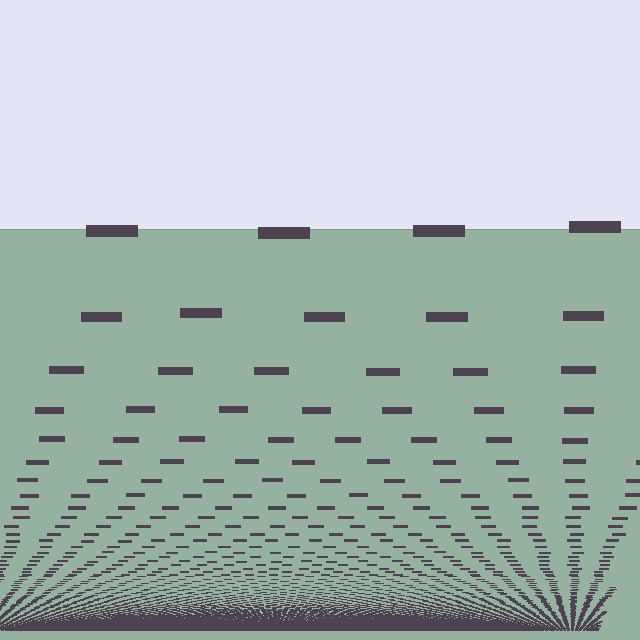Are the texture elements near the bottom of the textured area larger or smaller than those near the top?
Smaller. The gradient is inverted — elements near the bottom are smaller and denser.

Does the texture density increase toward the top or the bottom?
Density increases toward the bottom.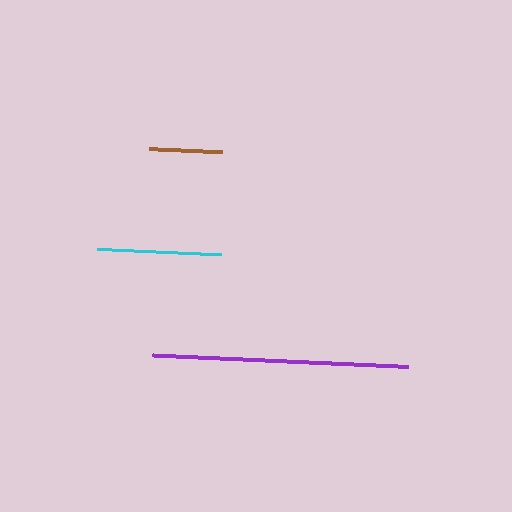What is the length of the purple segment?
The purple segment is approximately 256 pixels long.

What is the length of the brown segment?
The brown segment is approximately 74 pixels long.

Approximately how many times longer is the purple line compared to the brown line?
The purple line is approximately 3.5 times the length of the brown line.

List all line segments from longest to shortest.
From longest to shortest: purple, cyan, brown.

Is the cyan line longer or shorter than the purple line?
The purple line is longer than the cyan line.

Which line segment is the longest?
The purple line is the longest at approximately 256 pixels.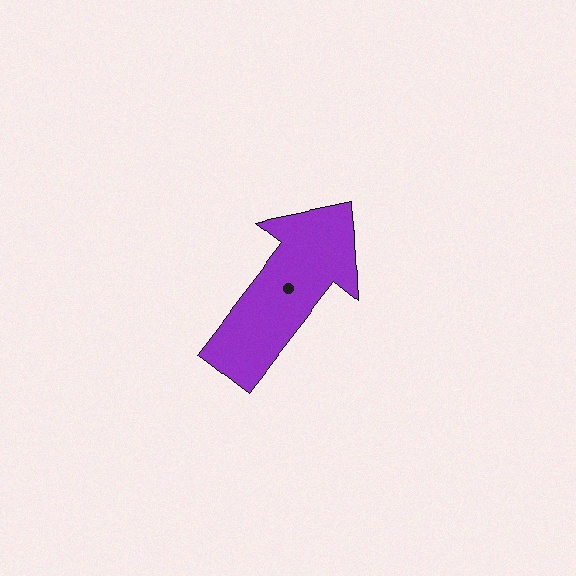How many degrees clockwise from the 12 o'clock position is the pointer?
Approximately 38 degrees.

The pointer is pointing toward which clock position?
Roughly 1 o'clock.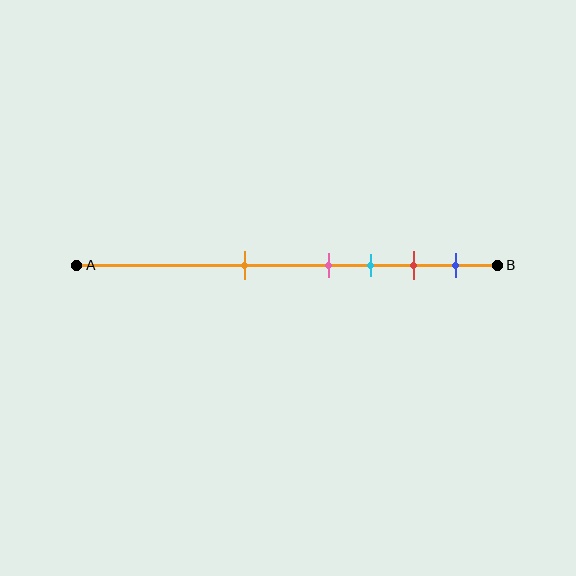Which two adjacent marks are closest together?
The pink and cyan marks are the closest adjacent pair.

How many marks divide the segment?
There are 5 marks dividing the segment.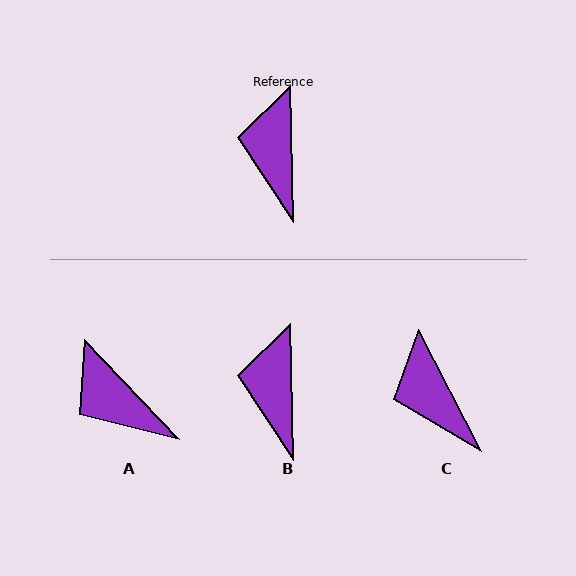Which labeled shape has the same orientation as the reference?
B.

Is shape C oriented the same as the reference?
No, it is off by about 27 degrees.